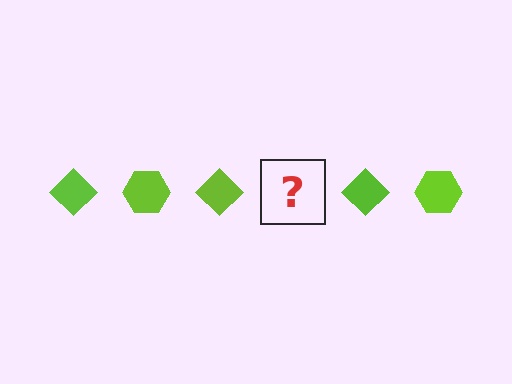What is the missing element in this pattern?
The missing element is a lime hexagon.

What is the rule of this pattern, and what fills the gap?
The rule is that the pattern cycles through diamond, hexagon shapes in lime. The gap should be filled with a lime hexagon.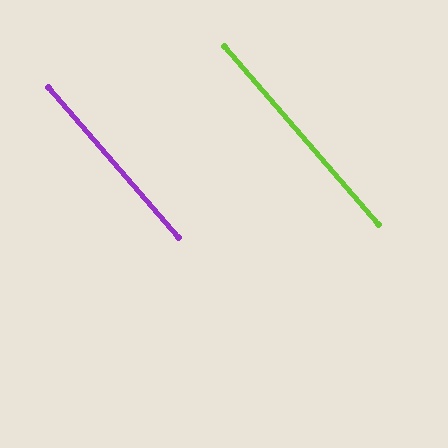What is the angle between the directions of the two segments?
Approximately 0 degrees.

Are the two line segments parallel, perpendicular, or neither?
Parallel — their directions differ by only 0.1°.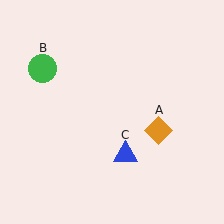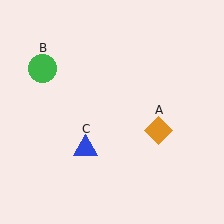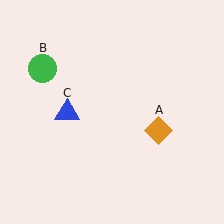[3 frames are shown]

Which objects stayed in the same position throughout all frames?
Orange diamond (object A) and green circle (object B) remained stationary.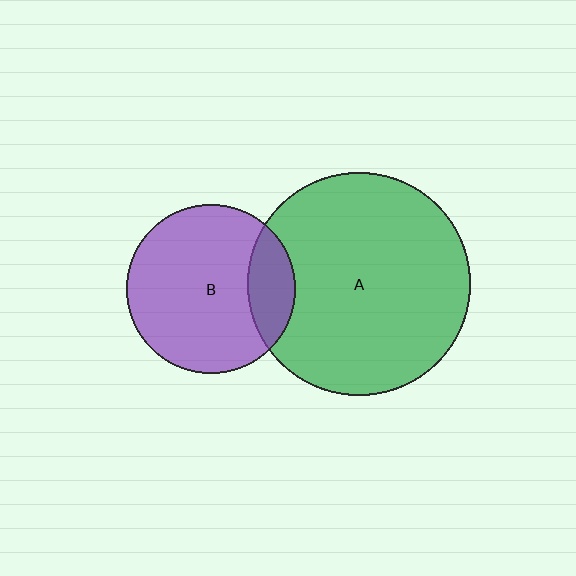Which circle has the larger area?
Circle A (green).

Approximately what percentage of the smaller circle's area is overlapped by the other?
Approximately 20%.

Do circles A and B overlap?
Yes.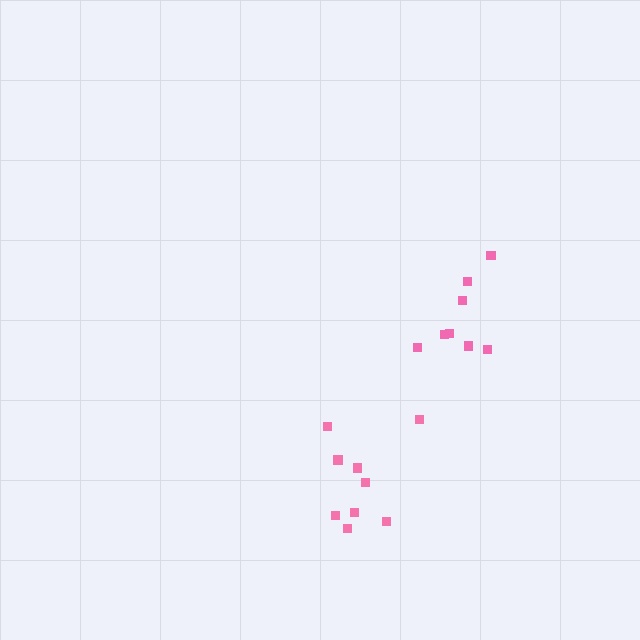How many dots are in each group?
Group 1: 8 dots, Group 2: 9 dots (17 total).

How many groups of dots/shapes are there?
There are 2 groups.